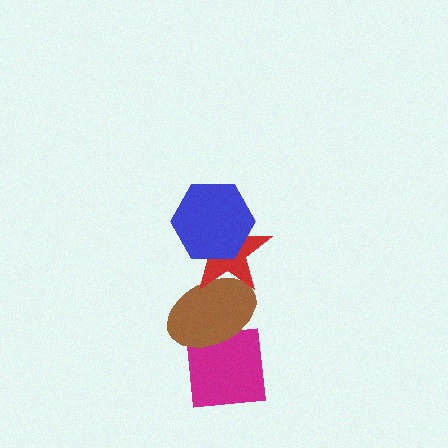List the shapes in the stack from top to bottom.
From top to bottom: the blue hexagon, the red star, the brown ellipse, the magenta square.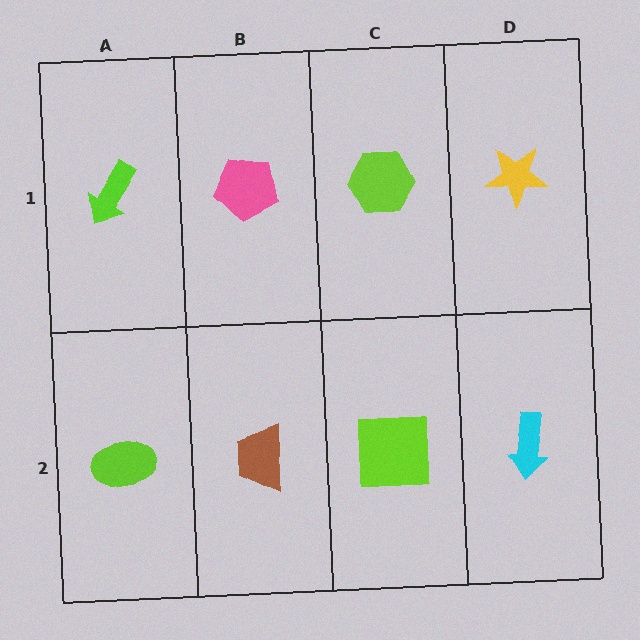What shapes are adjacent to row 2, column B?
A pink pentagon (row 1, column B), a lime ellipse (row 2, column A), a lime square (row 2, column C).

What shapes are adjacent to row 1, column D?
A cyan arrow (row 2, column D), a lime hexagon (row 1, column C).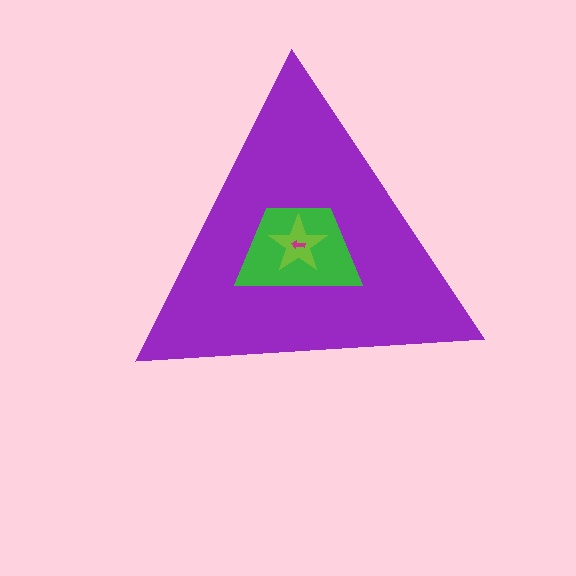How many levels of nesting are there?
4.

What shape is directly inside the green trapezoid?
The lime star.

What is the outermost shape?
The purple triangle.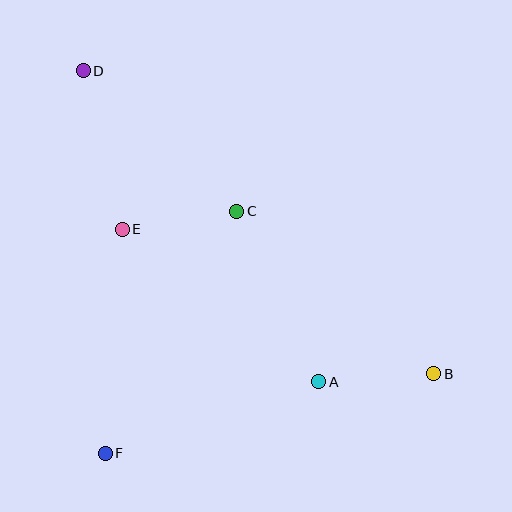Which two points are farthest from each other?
Points B and D are farthest from each other.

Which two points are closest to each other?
Points A and B are closest to each other.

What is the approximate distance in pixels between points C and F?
The distance between C and F is approximately 275 pixels.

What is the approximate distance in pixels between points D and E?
The distance between D and E is approximately 163 pixels.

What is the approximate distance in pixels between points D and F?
The distance between D and F is approximately 383 pixels.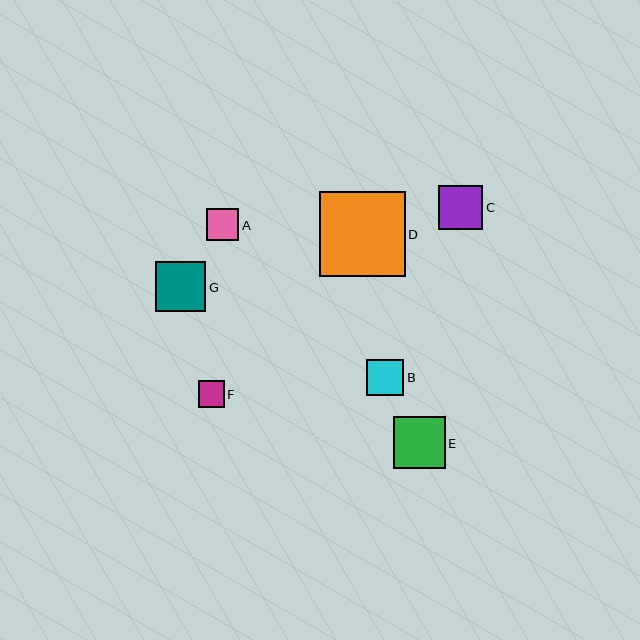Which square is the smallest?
Square F is the smallest with a size of approximately 26 pixels.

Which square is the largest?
Square D is the largest with a size of approximately 85 pixels.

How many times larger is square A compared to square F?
Square A is approximately 1.2 times the size of square F.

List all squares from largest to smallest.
From largest to smallest: D, E, G, C, B, A, F.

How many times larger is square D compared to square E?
Square D is approximately 1.6 times the size of square E.